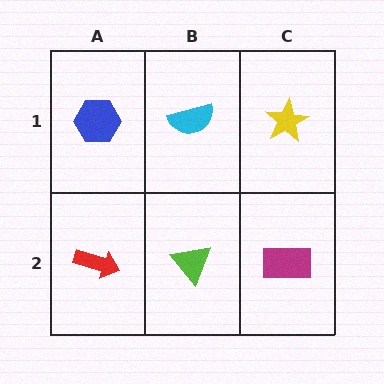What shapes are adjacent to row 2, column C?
A yellow star (row 1, column C), a lime triangle (row 2, column B).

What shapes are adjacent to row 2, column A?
A blue hexagon (row 1, column A), a lime triangle (row 2, column B).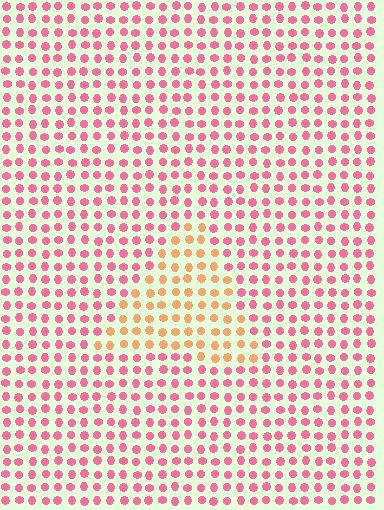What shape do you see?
I see a triangle.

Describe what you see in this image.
The image is filled with small pink elements in a uniform arrangement. A triangle-shaped region is visible where the elements are tinted to a slightly different hue, forming a subtle color boundary.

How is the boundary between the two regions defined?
The boundary is defined purely by a slight shift in hue (about 48 degrees). Spacing, size, and orientation are identical on both sides.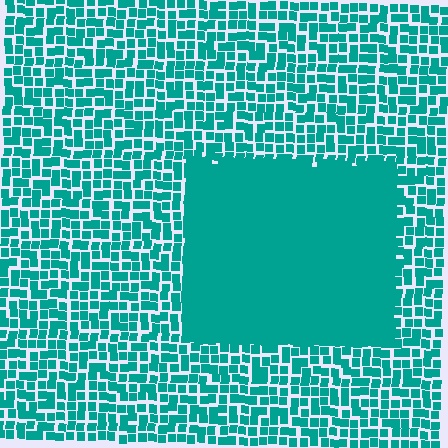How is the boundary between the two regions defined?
The boundary is defined by a change in element density (approximately 2.3x ratio). All elements are the same color, size, and shape.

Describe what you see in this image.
The image contains small teal elements arranged at two different densities. A rectangle-shaped region is visible where the elements are more densely packed than the surrounding area.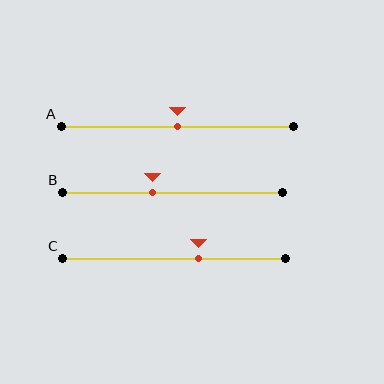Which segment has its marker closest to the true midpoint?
Segment A has its marker closest to the true midpoint.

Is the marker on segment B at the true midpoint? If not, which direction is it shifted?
No, the marker on segment B is shifted to the left by about 9% of the segment length.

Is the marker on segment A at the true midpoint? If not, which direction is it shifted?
Yes, the marker on segment A is at the true midpoint.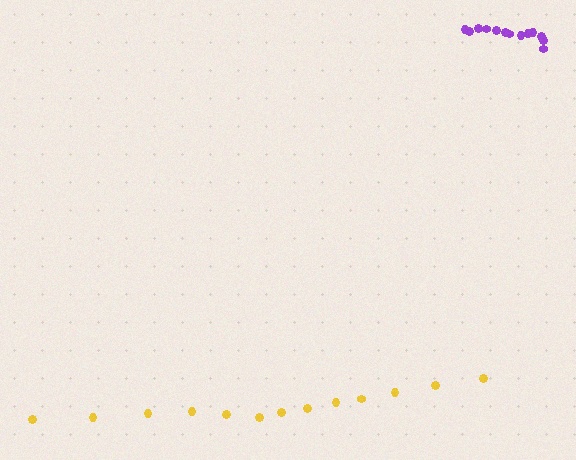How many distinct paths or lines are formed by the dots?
There are 2 distinct paths.